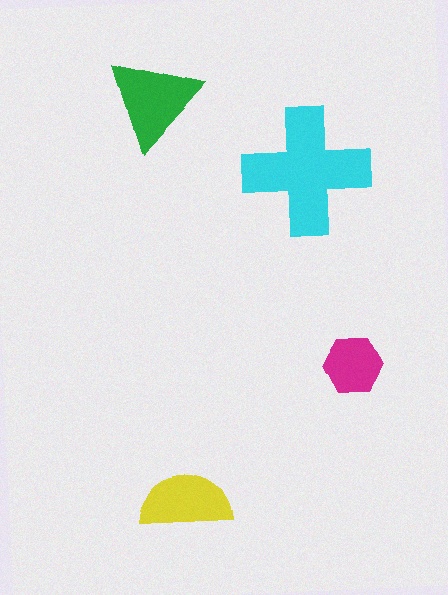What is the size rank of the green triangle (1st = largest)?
2nd.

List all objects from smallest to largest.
The magenta hexagon, the yellow semicircle, the green triangle, the cyan cross.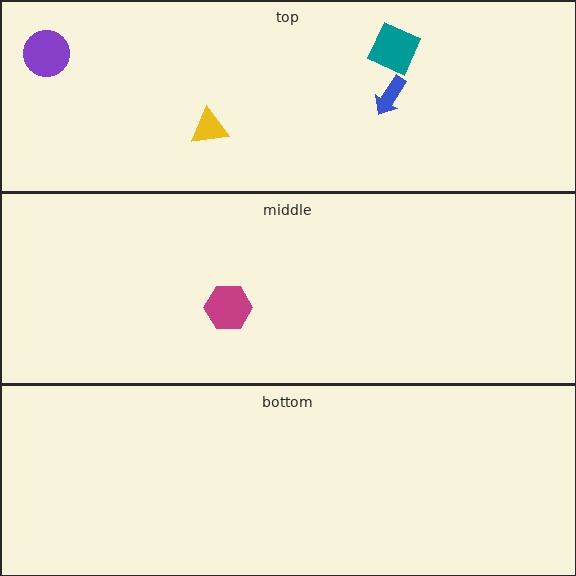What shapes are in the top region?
The blue arrow, the purple circle, the yellow triangle, the teal square.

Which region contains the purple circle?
The top region.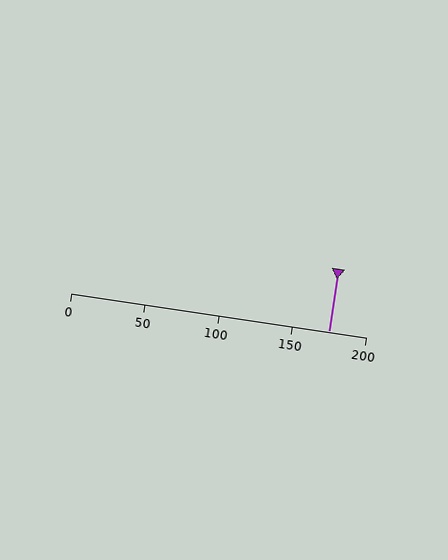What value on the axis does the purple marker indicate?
The marker indicates approximately 175.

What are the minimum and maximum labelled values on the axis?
The axis runs from 0 to 200.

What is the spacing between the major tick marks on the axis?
The major ticks are spaced 50 apart.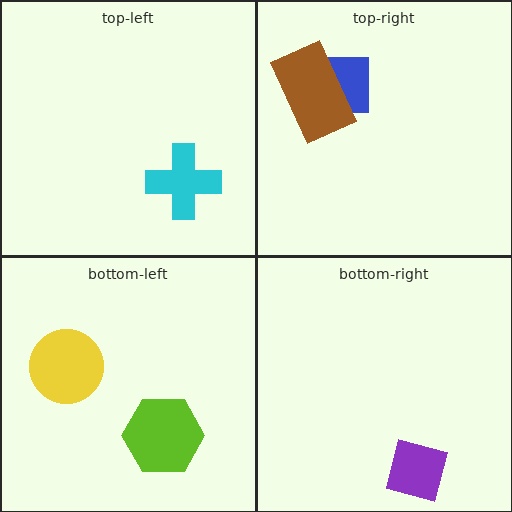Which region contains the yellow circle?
The bottom-left region.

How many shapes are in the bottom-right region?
1.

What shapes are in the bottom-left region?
The lime hexagon, the yellow circle.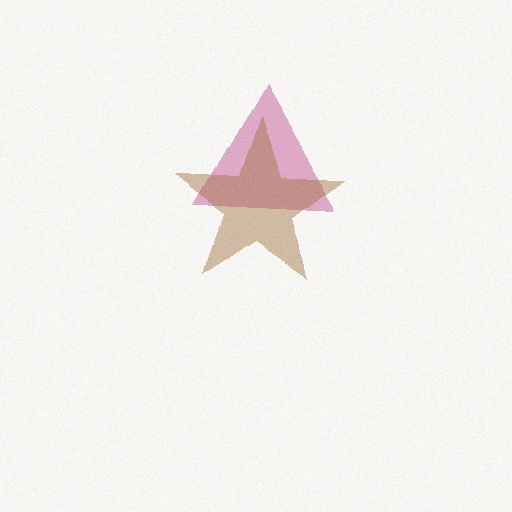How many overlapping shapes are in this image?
There are 2 overlapping shapes in the image.